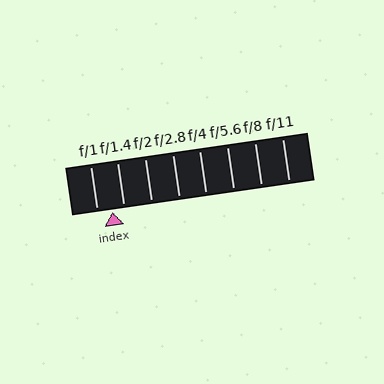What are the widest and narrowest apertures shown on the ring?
The widest aperture shown is f/1 and the narrowest is f/11.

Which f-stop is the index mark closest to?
The index mark is closest to f/1.4.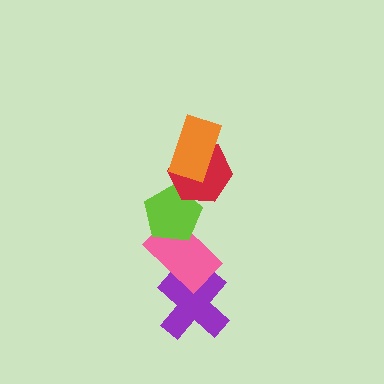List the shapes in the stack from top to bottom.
From top to bottom: the orange rectangle, the red hexagon, the lime pentagon, the pink rectangle, the purple cross.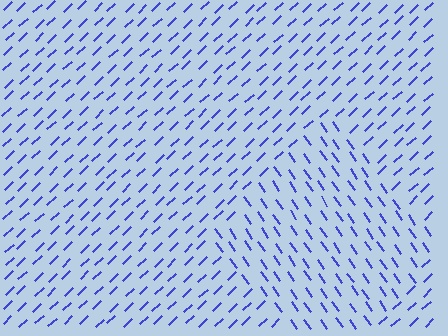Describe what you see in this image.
The image is filled with small blue line segments. A diamond region in the image has lines oriented differently from the surrounding lines, creating a visible texture boundary.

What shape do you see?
I see a diamond.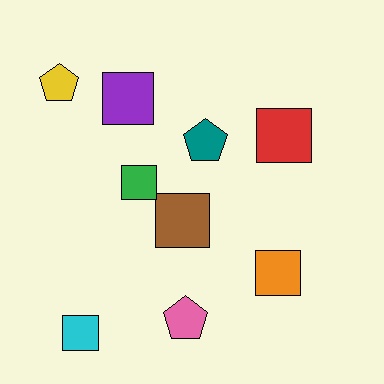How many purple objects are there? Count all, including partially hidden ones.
There is 1 purple object.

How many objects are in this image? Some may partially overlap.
There are 9 objects.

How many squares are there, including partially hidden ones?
There are 6 squares.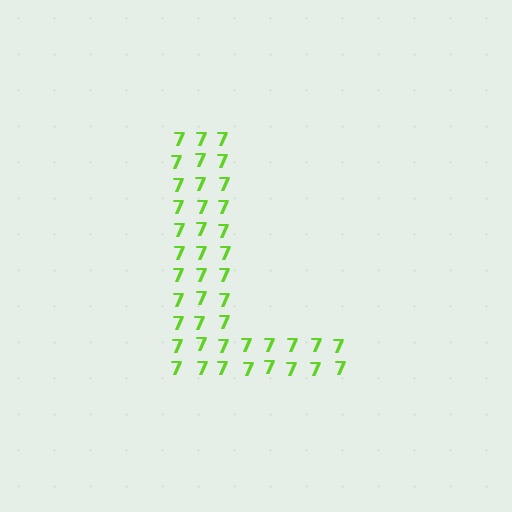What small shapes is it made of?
It is made of small digit 7's.